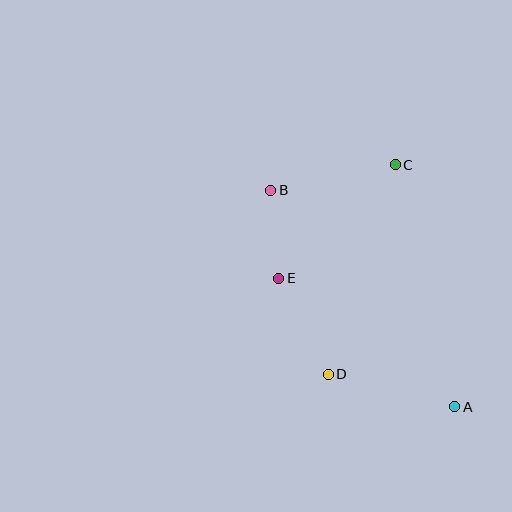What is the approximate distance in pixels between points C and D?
The distance between C and D is approximately 220 pixels.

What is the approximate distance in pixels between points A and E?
The distance between A and E is approximately 218 pixels.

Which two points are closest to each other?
Points B and E are closest to each other.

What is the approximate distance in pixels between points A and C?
The distance between A and C is approximately 249 pixels.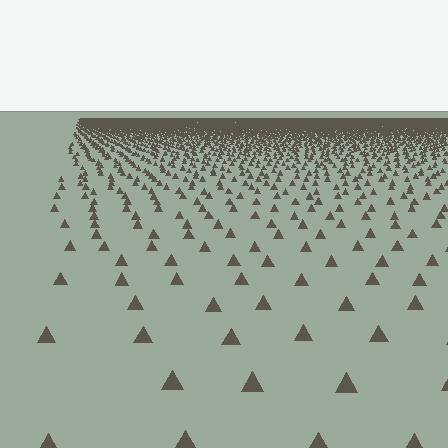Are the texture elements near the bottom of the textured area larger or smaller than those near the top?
Larger. Near the bottom, elements are closer to the viewer and appear at a bigger on-screen size.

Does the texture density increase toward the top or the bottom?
Density increases toward the top.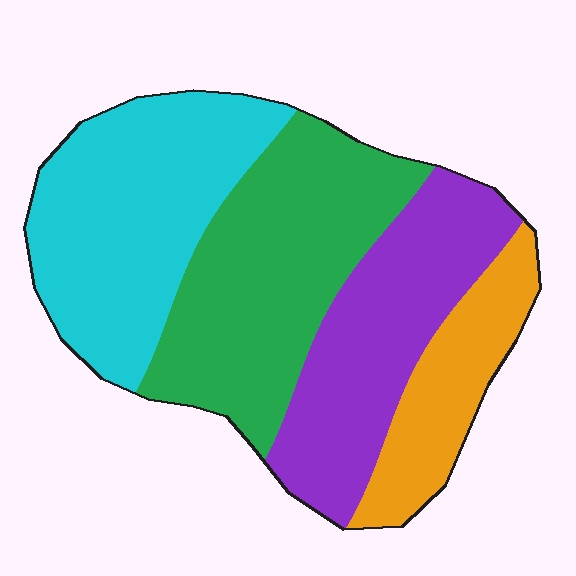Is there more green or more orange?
Green.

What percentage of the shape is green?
Green covers 31% of the shape.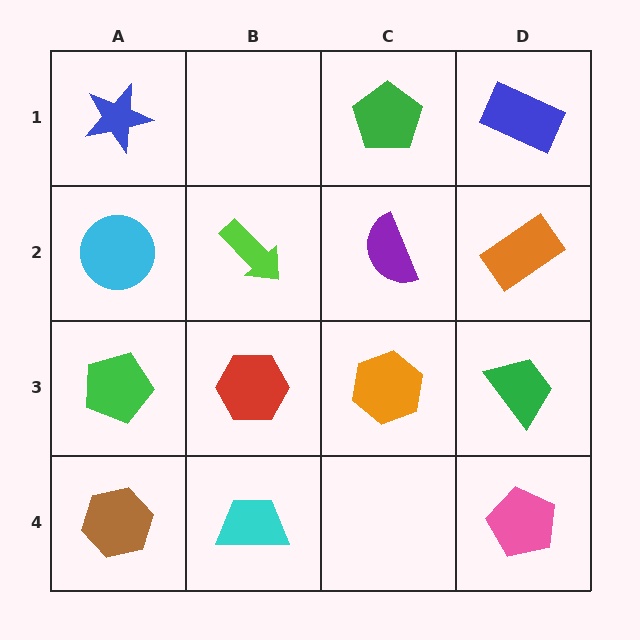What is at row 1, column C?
A green pentagon.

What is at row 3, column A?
A green pentagon.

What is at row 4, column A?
A brown hexagon.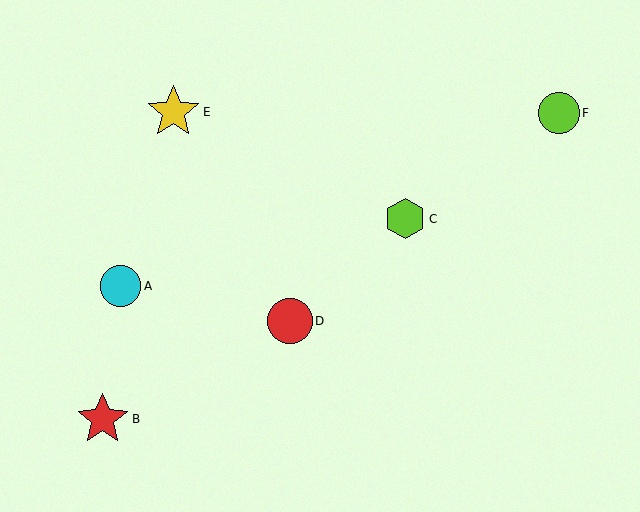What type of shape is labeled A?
Shape A is a cyan circle.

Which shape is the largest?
The yellow star (labeled E) is the largest.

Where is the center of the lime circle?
The center of the lime circle is at (559, 113).